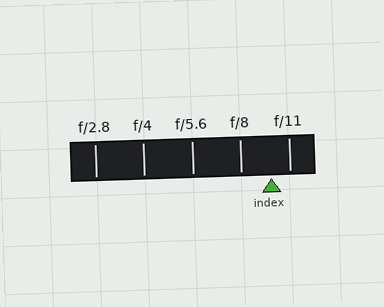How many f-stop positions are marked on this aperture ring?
There are 5 f-stop positions marked.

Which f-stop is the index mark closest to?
The index mark is closest to f/11.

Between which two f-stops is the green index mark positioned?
The index mark is between f/8 and f/11.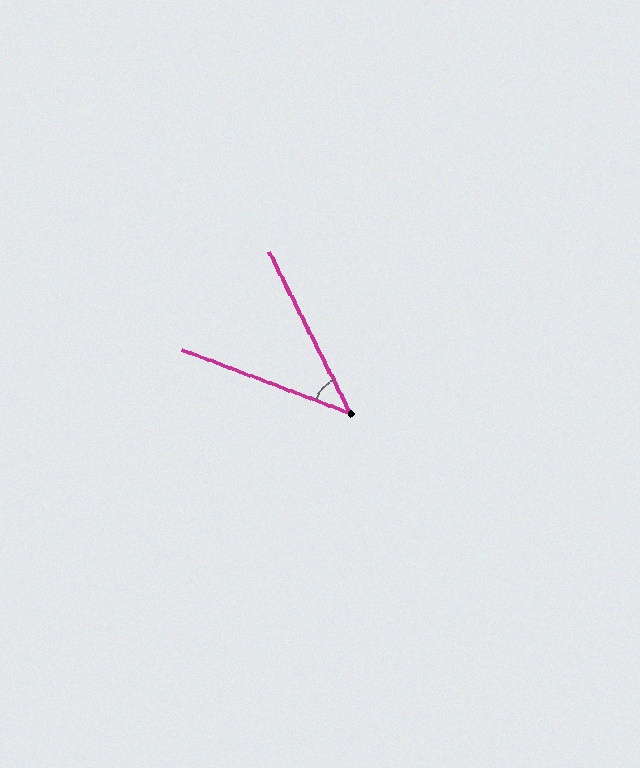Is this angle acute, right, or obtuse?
It is acute.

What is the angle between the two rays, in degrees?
Approximately 43 degrees.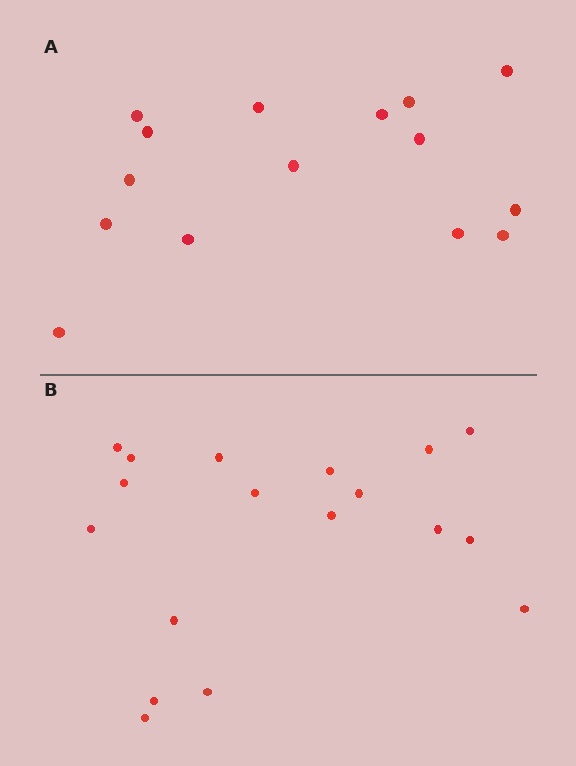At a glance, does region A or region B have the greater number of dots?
Region B (the bottom region) has more dots.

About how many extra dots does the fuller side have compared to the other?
Region B has just a few more — roughly 2 or 3 more dots than region A.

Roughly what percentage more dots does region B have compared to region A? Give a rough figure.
About 20% more.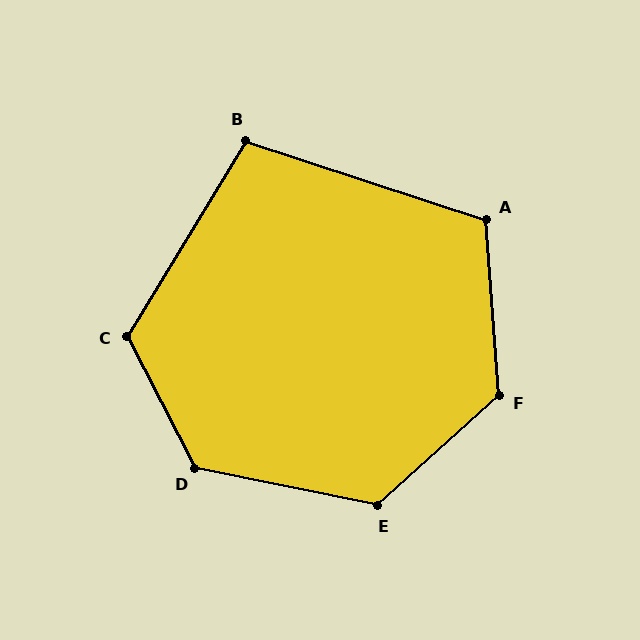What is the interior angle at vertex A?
Approximately 112 degrees (obtuse).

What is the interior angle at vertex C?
Approximately 121 degrees (obtuse).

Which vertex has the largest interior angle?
D, at approximately 129 degrees.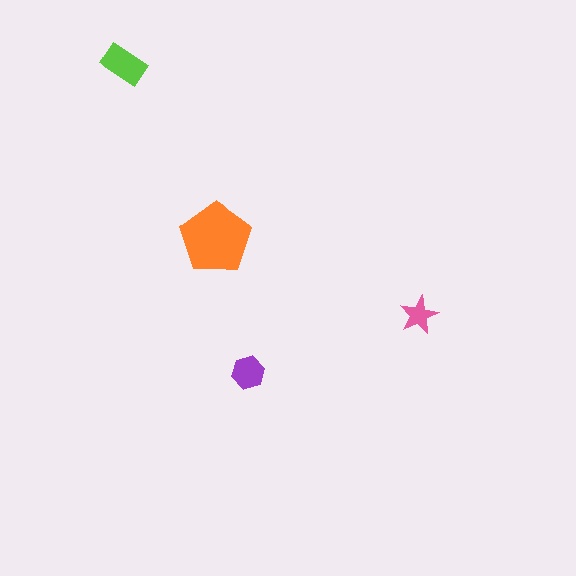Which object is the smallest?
The pink star.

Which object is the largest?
The orange pentagon.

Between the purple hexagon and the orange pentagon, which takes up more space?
The orange pentagon.